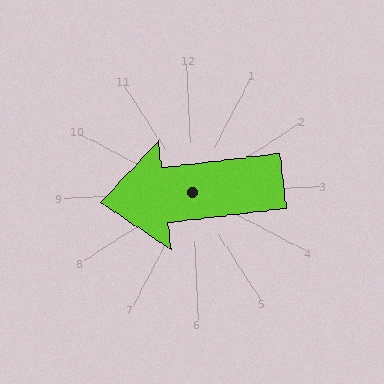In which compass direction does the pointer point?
West.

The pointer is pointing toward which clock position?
Roughly 9 o'clock.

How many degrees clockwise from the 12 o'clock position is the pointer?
Approximately 266 degrees.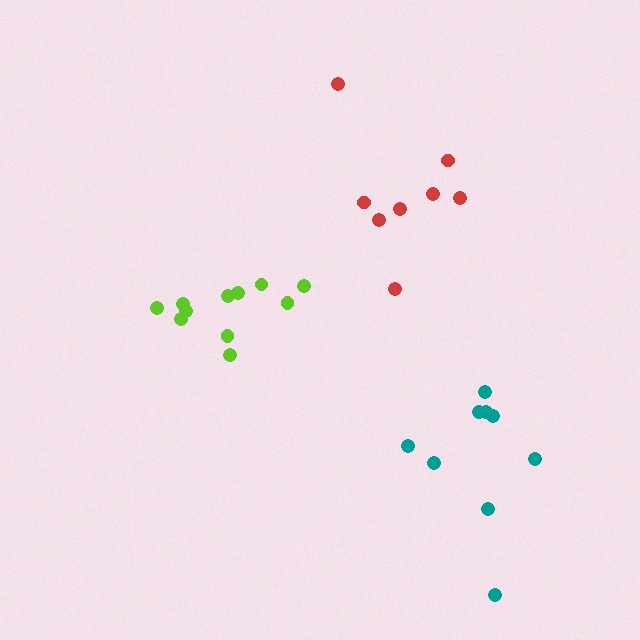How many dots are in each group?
Group 1: 11 dots, Group 2: 8 dots, Group 3: 9 dots (28 total).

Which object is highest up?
The red cluster is topmost.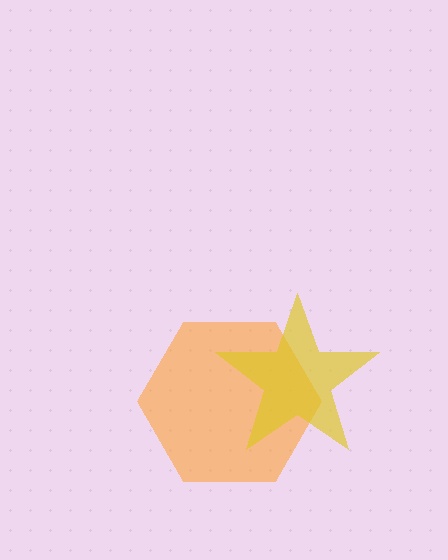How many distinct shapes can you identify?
There are 2 distinct shapes: an orange hexagon, a yellow star.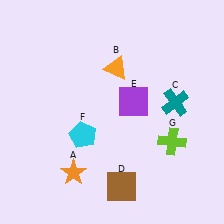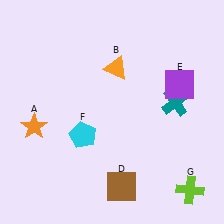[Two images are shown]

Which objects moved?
The objects that moved are: the orange star (A), the purple square (E), the lime cross (G).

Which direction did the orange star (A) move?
The orange star (A) moved up.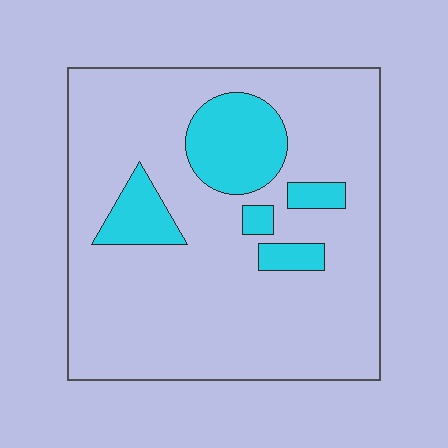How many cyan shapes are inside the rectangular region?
5.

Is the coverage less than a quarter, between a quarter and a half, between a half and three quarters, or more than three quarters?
Less than a quarter.